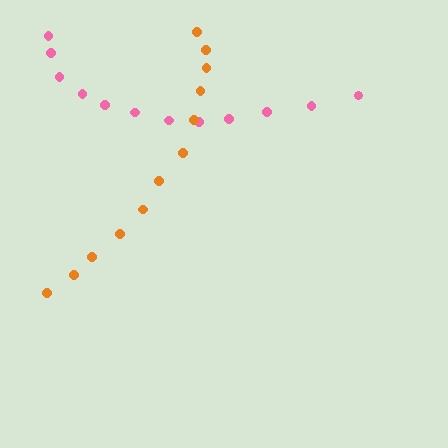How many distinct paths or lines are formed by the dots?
There are 2 distinct paths.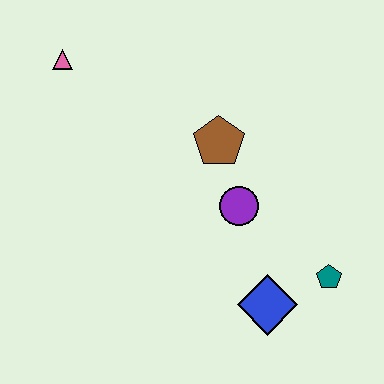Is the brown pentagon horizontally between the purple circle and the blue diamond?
No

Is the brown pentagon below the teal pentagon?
No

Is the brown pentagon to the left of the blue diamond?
Yes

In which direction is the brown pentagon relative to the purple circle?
The brown pentagon is above the purple circle.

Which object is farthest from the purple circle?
The pink triangle is farthest from the purple circle.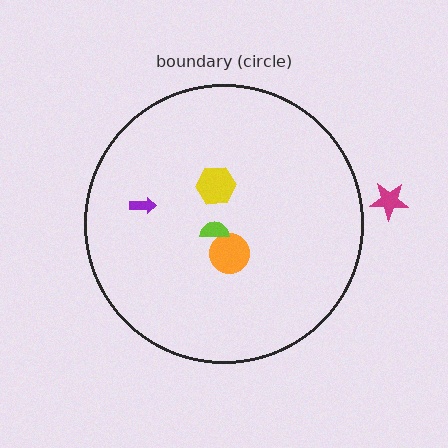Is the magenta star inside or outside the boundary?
Outside.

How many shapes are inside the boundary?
4 inside, 1 outside.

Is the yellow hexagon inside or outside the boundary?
Inside.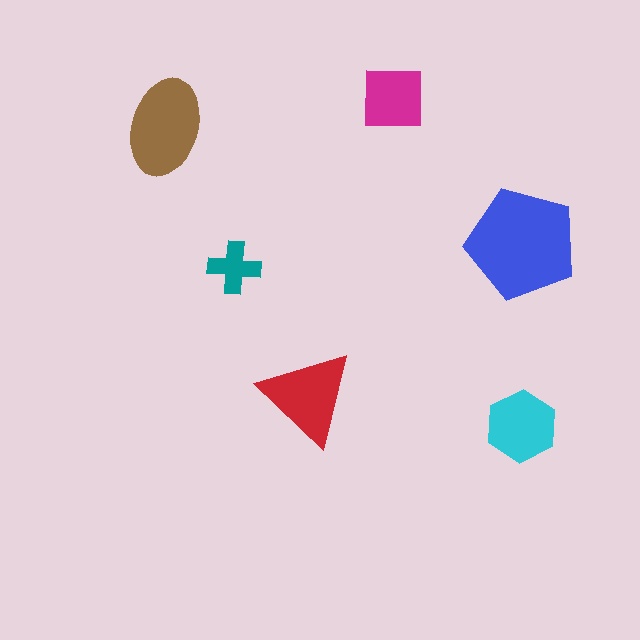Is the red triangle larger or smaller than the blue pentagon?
Smaller.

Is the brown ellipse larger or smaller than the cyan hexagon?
Larger.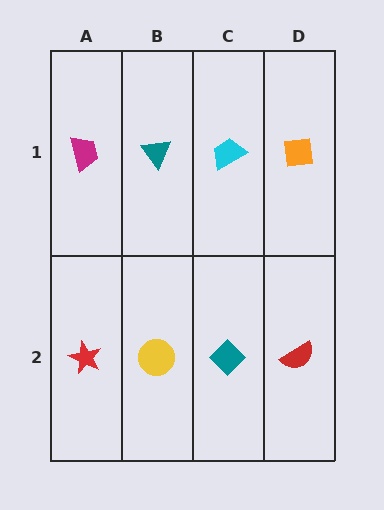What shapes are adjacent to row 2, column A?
A magenta trapezoid (row 1, column A), a yellow circle (row 2, column B).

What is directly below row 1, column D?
A red semicircle.